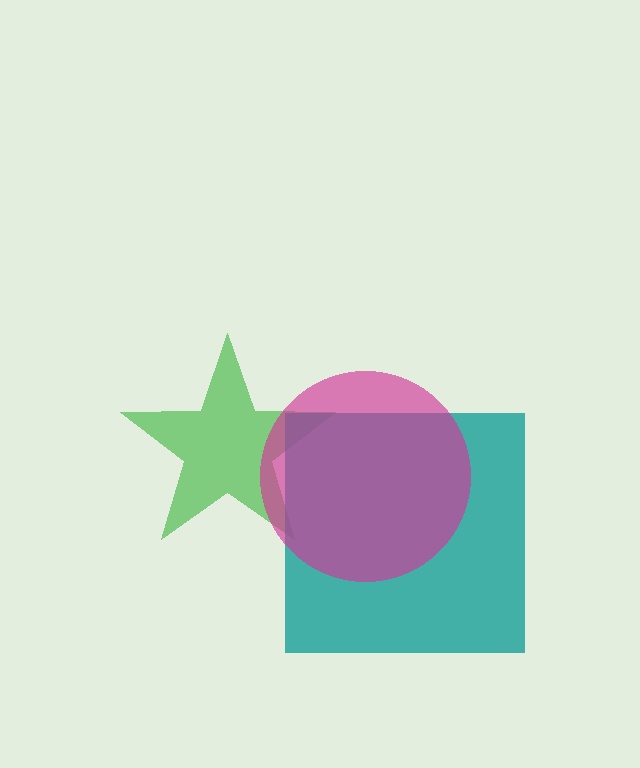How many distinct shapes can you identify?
There are 3 distinct shapes: a green star, a teal square, a magenta circle.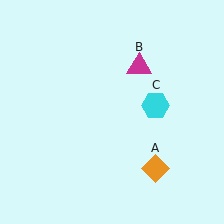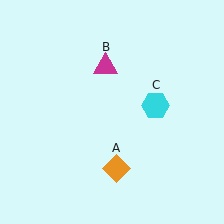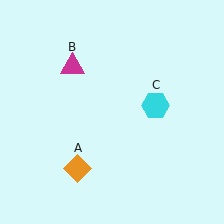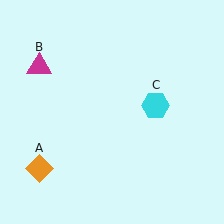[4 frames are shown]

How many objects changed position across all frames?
2 objects changed position: orange diamond (object A), magenta triangle (object B).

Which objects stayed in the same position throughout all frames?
Cyan hexagon (object C) remained stationary.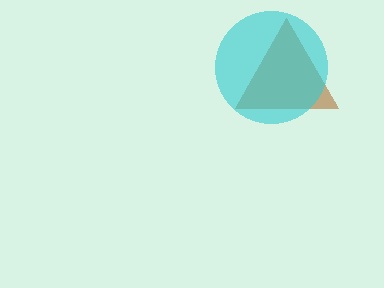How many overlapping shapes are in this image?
There are 2 overlapping shapes in the image.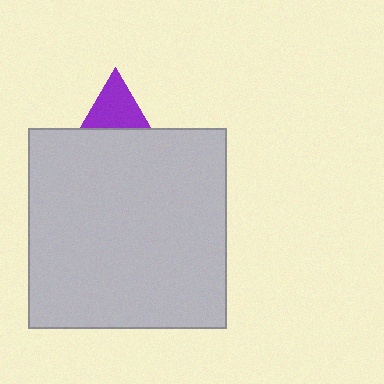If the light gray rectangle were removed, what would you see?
You would see the complete purple triangle.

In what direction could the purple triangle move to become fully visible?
The purple triangle could move up. That would shift it out from behind the light gray rectangle entirely.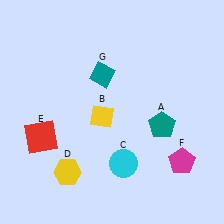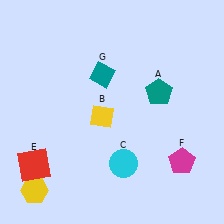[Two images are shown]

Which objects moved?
The objects that moved are: the teal pentagon (A), the yellow hexagon (D), the red square (E).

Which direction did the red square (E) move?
The red square (E) moved down.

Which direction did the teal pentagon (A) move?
The teal pentagon (A) moved up.